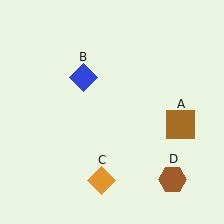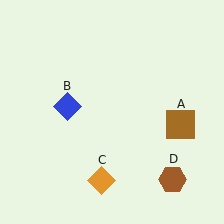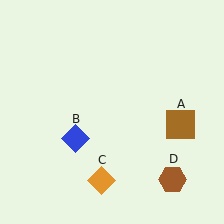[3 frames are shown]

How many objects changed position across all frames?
1 object changed position: blue diamond (object B).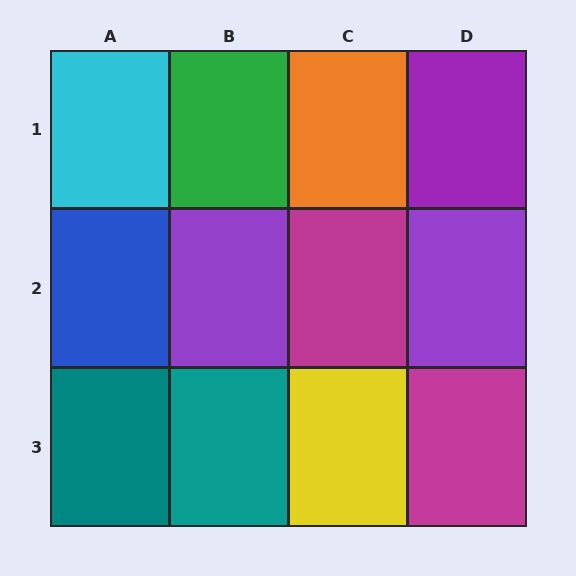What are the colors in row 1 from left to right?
Cyan, green, orange, purple.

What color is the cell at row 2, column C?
Magenta.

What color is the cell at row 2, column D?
Purple.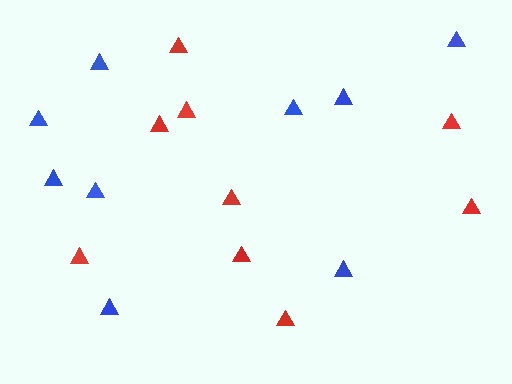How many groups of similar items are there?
There are 2 groups: one group of blue triangles (9) and one group of red triangles (9).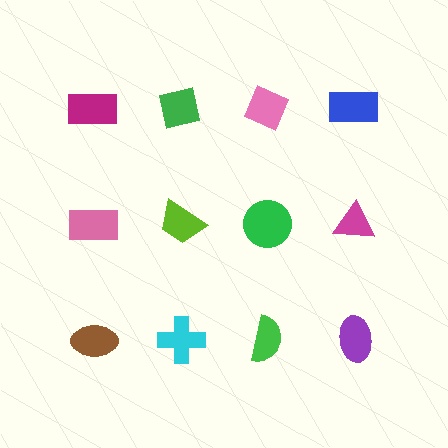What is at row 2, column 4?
A magenta triangle.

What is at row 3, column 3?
A green semicircle.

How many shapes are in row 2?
4 shapes.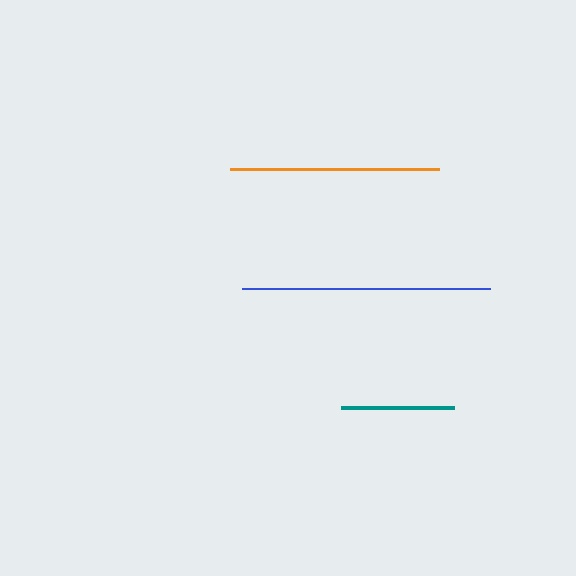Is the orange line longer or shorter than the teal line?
The orange line is longer than the teal line.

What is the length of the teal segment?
The teal segment is approximately 114 pixels long.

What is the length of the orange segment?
The orange segment is approximately 209 pixels long.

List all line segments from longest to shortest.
From longest to shortest: blue, orange, teal.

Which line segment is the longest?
The blue line is the longest at approximately 247 pixels.